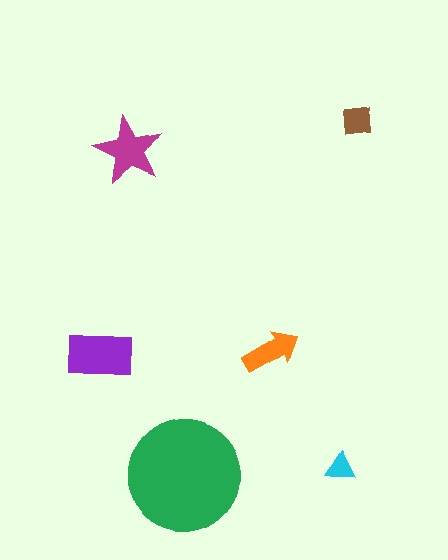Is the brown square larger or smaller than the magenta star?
Smaller.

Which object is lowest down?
The green circle is bottommost.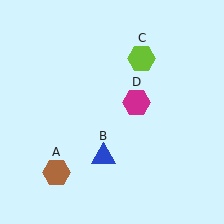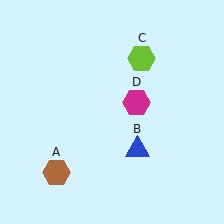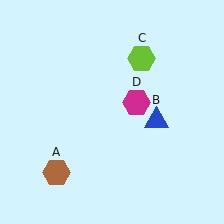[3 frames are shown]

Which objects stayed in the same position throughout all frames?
Brown hexagon (object A) and lime hexagon (object C) and magenta hexagon (object D) remained stationary.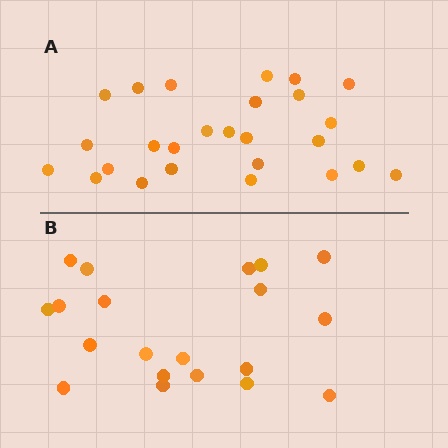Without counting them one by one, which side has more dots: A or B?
Region A (the top region) has more dots.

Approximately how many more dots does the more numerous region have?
Region A has about 6 more dots than region B.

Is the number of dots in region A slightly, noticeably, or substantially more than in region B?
Region A has noticeably more, but not dramatically so. The ratio is roughly 1.3 to 1.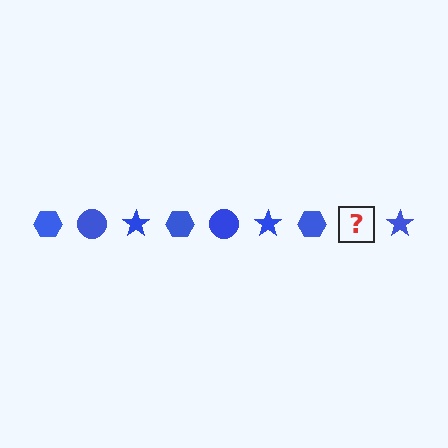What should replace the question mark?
The question mark should be replaced with a blue circle.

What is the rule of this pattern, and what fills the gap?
The rule is that the pattern cycles through hexagon, circle, star shapes in blue. The gap should be filled with a blue circle.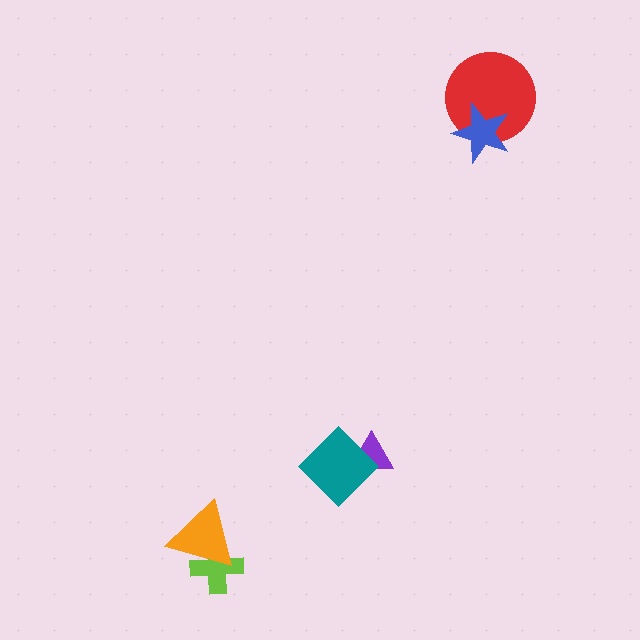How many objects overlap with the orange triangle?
1 object overlaps with the orange triangle.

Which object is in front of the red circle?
The blue star is in front of the red circle.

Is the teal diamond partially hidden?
No, no other shape covers it.